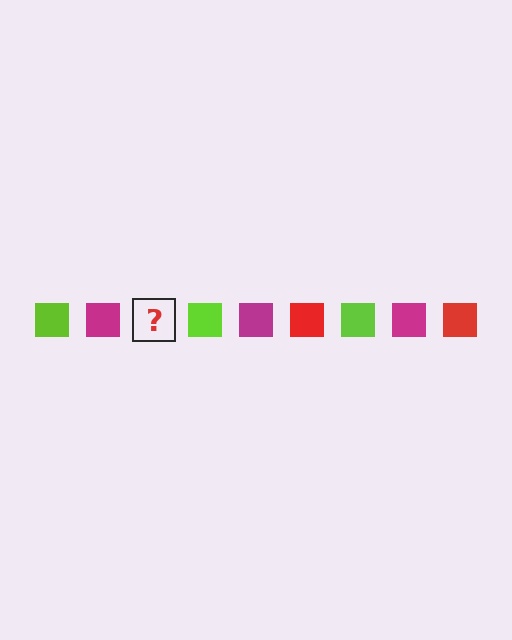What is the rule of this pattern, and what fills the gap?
The rule is that the pattern cycles through lime, magenta, red squares. The gap should be filled with a red square.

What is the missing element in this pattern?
The missing element is a red square.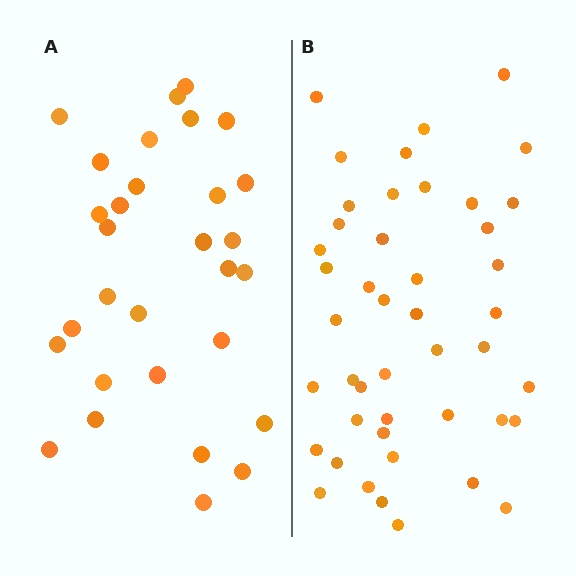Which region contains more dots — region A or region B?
Region B (the right region) has more dots.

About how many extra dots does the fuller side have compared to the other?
Region B has approximately 15 more dots than region A.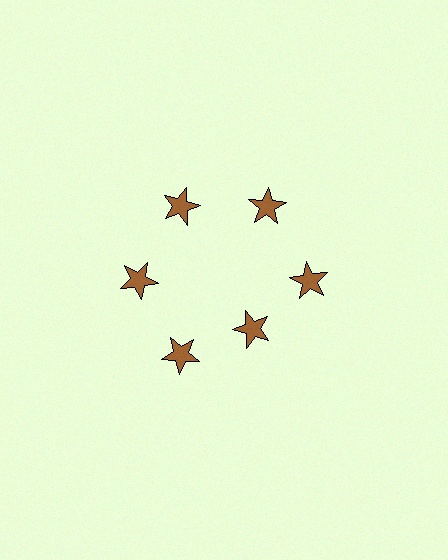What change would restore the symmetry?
The symmetry would be restored by moving it outward, back onto the ring so that all 6 stars sit at equal angles and equal distance from the center.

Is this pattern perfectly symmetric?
No. The 6 brown stars are arranged in a ring, but one element near the 5 o'clock position is pulled inward toward the center, breaking the 6-fold rotational symmetry.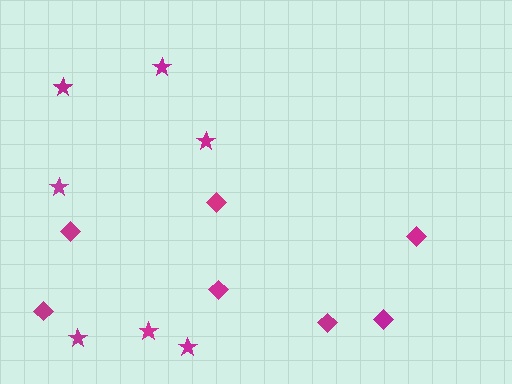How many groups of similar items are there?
There are 2 groups: one group of diamonds (7) and one group of stars (7).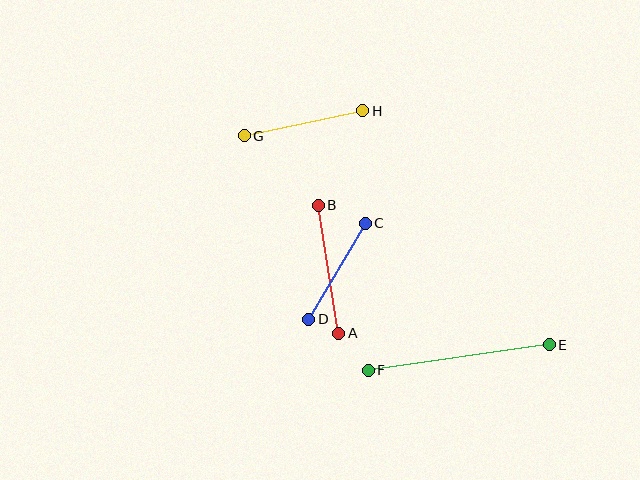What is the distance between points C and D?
The distance is approximately 111 pixels.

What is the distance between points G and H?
The distance is approximately 121 pixels.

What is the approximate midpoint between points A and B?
The midpoint is at approximately (328, 269) pixels.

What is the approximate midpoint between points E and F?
The midpoint is at approximately (459, 357) pixels.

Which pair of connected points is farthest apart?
Points E and F are farthest apart.